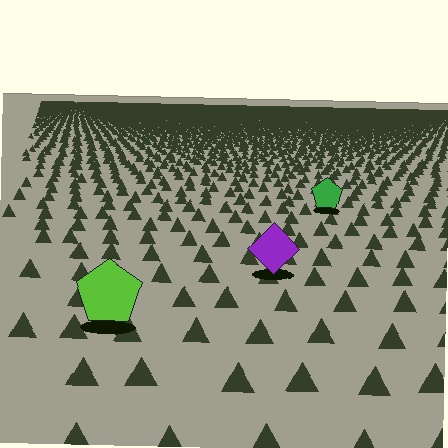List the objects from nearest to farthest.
From nearest to farthest: the lime pentagon, the purple diamond, the green pentagon.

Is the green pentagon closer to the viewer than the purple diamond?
No. The purple diamond is closer — you can tell from the texture gradient: the ground texture is coarser near it.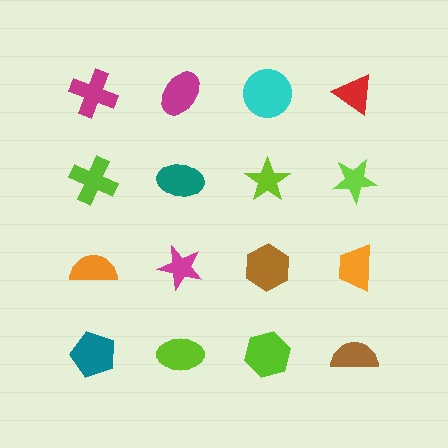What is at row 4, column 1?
A teal pentagon.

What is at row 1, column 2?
A magenta ellipse.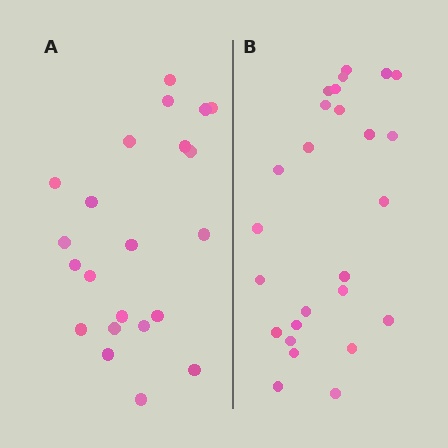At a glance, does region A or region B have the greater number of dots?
Region B (the right region) has more dots.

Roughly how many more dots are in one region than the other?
Region B has about 4 more dots than region A.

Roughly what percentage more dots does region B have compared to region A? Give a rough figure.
About 20% more.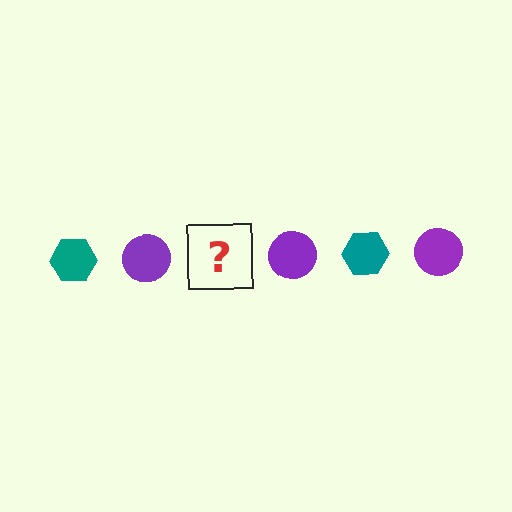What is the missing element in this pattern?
The missing element is a teal hexagon.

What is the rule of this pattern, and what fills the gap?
The rule is that the pattern alternates between teal hexagon and purple circle. The gap should be filled with a teal hexagon.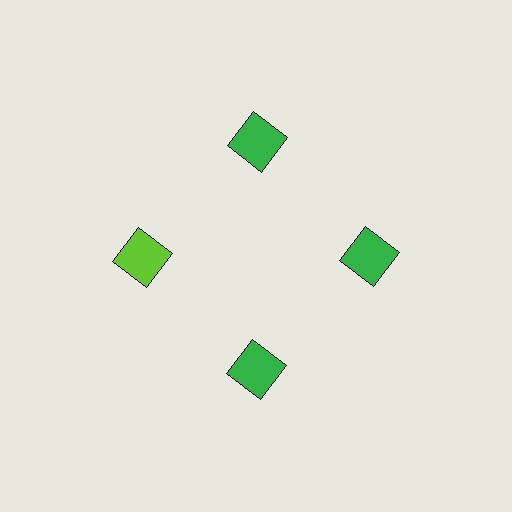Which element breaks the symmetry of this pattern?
The lime square at roughly the 9 o'clock position breaks the symmetry. All other shapes are green squares.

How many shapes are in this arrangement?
There are 4 shapes arranged in a ring pattern.